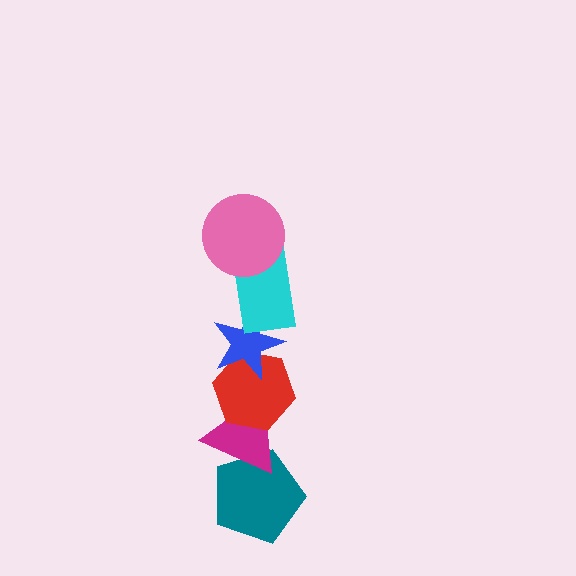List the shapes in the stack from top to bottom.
From top to bottom: the pink circle, the cyan rectangle, the blue star, the red hexagon, the magenta triangle, the teal pentagon.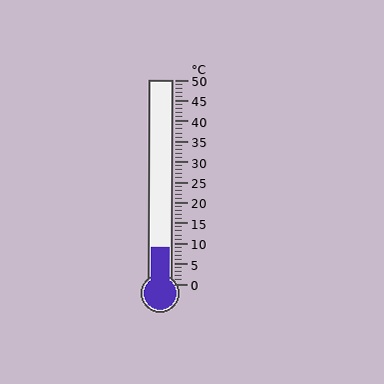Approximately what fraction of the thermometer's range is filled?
The thermometer is filled to approximately 20% of its range.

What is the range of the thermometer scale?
The thermometer scale ranges from 0°C to 50°C.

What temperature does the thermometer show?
The thermometer shows approximately 9°C.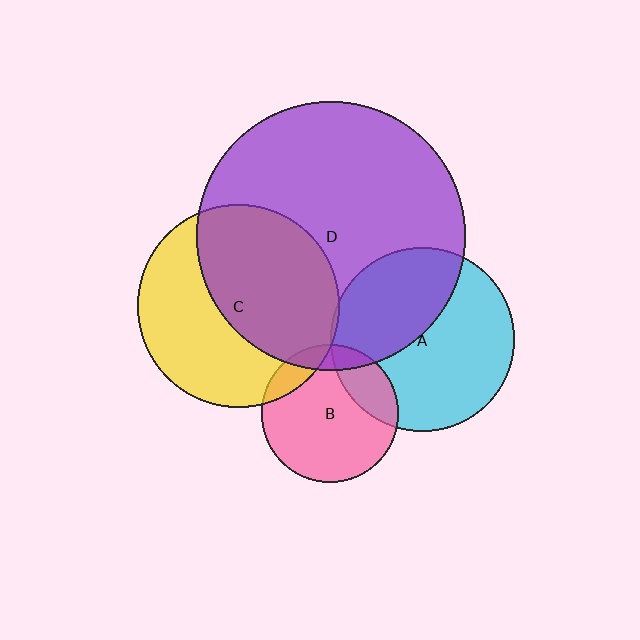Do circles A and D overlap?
Yes.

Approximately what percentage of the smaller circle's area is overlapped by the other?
Approximately 40%.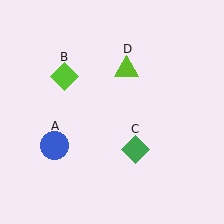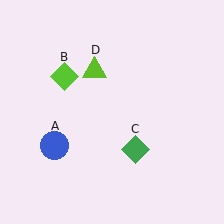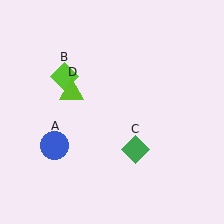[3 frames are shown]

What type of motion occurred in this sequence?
The lime triangle (object D) rotated counterclockwise around the center of the scene.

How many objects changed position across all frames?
1 object changed position: lime triangle (object D).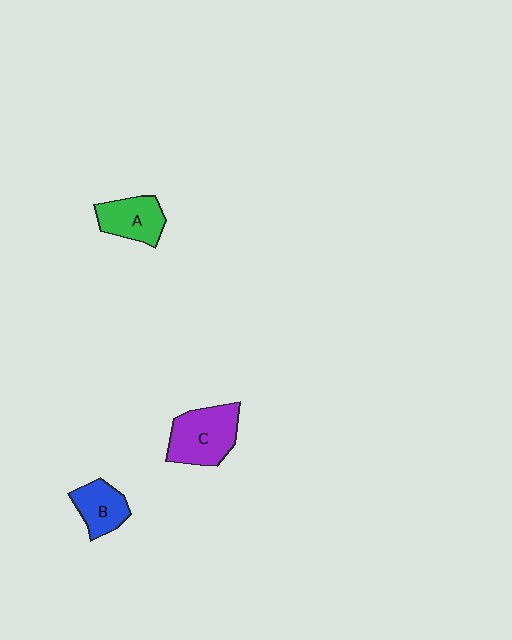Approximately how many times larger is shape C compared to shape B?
Approximately 1.6 times.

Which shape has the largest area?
Shape C (purple).